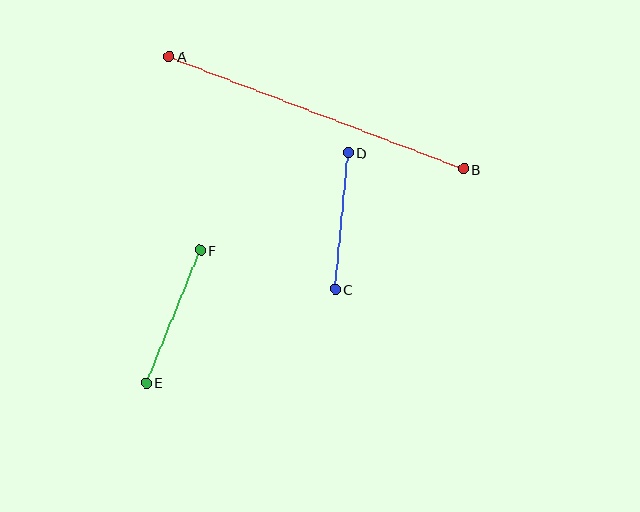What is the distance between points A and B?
The distance is approximately 315 pixels.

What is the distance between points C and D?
The distance is approximately 137 pixels.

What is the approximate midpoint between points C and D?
The midpoint is at approximately (342, 221) pixels.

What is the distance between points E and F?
The distance is approximately 143 pixels.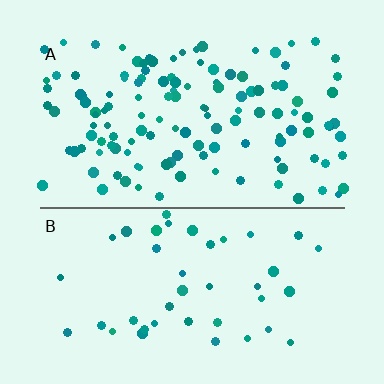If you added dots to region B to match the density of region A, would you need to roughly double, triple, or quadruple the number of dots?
Approximately triple.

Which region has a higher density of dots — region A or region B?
A (the top).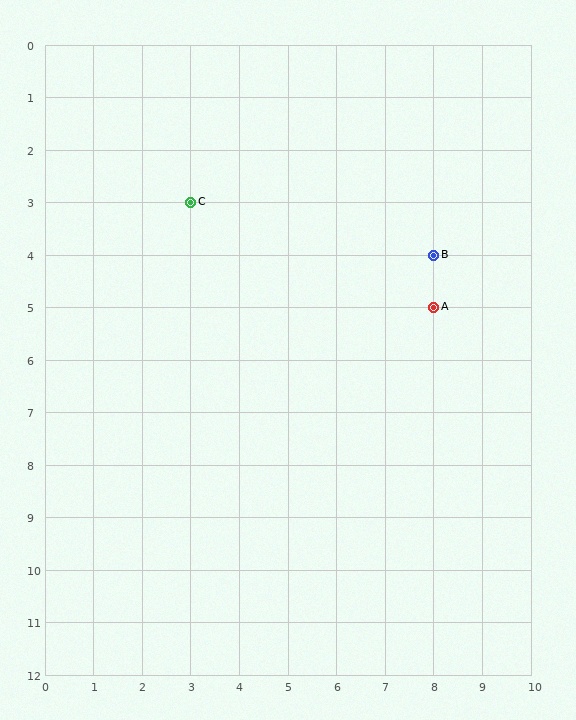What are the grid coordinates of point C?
Point C is at grid coordinates (3, 3).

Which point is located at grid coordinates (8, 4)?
Point B is at (8, 4).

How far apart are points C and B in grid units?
Points C and B are 5 columns and 1 row apart (about 5.1 grid units diagonally).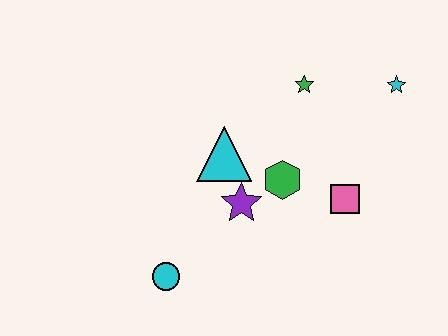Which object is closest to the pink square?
The green hexagon is closest to the pink square.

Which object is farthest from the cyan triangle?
The cyan star is farthest from the cyan triangle.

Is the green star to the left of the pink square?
Yes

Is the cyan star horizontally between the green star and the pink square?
No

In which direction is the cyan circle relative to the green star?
The cyan circle is below the green star.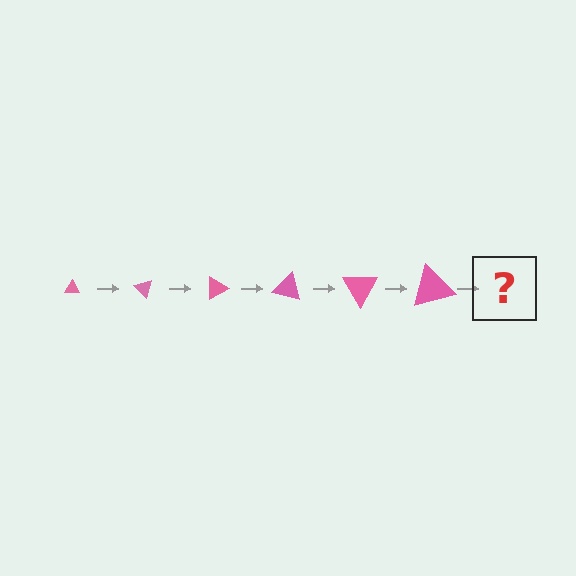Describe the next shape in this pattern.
It should be a triangle, larger than the previous one and rotated 270 degrees from the start.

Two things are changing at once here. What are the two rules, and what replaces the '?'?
The two rules are that the triangle grows larger each step and it rotates 45 degrees each step. The '?' should be a triangle, larger than the previous one and rotated 270 degrees from the start.